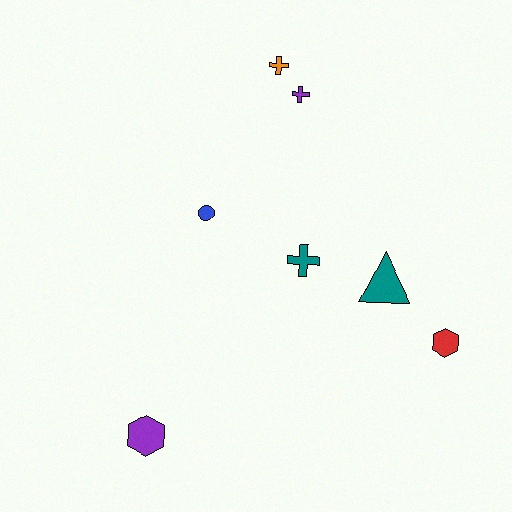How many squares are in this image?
There are no squares.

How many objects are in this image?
There are 7 objects.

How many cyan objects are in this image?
There are no cyan objects.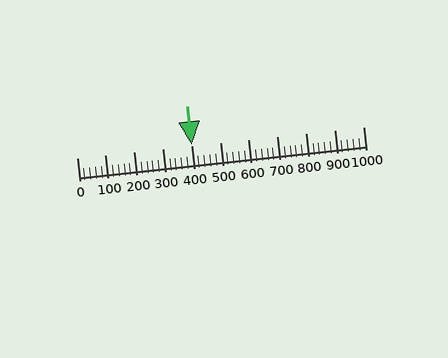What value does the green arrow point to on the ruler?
The green arrow points to approximately 400.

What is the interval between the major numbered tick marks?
The major tick marks are spaced 100 units apart.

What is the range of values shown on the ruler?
The ruler shows values from 0 to 1000.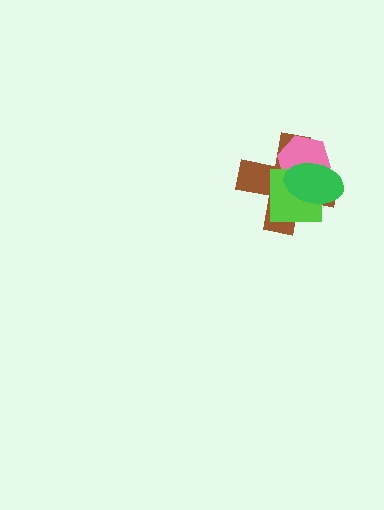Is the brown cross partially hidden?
Yes, it is partially covered by another shape.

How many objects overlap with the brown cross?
3 objects overlap with the brown cross.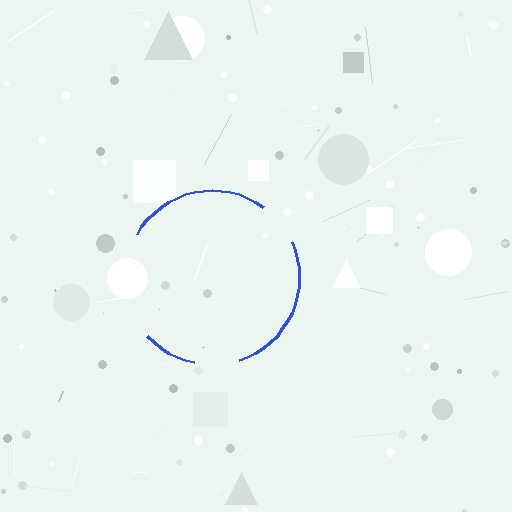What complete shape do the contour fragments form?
The contour fragments form a circle.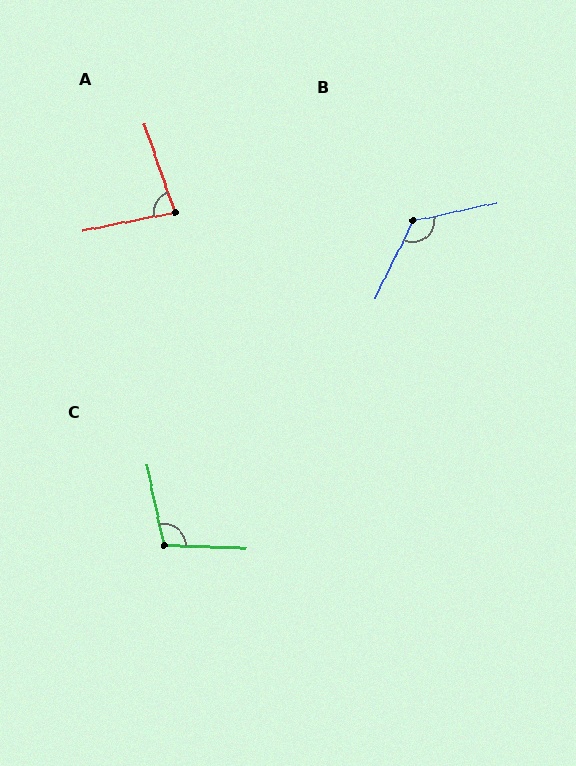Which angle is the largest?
B, at approximately 128 degrees.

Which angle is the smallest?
A, at approximately 82 degrees.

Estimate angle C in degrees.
Approximately 104 degrees.